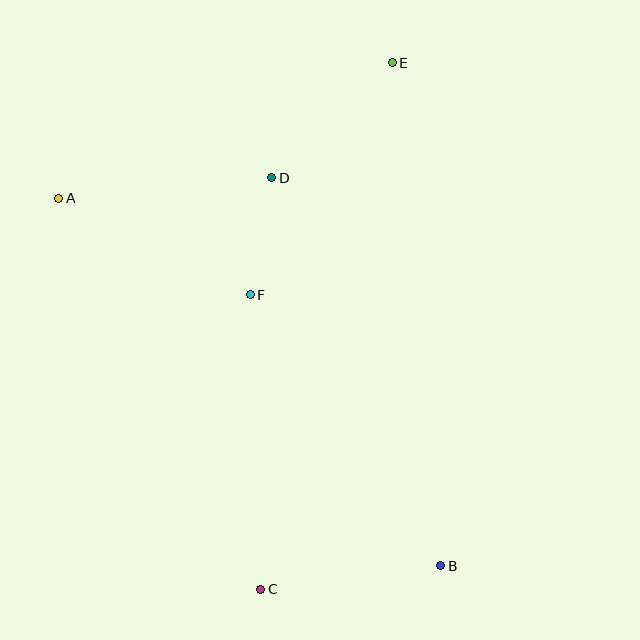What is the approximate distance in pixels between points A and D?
The distance between A and D is approximately 214 pixels.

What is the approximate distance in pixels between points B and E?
The distance between B and E is approximately 506 pixels.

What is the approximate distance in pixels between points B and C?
The distance between B and C is approximately 182 pixels.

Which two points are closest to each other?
Points D and F are closest to each other.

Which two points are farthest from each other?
Points C and E are farthest from each other.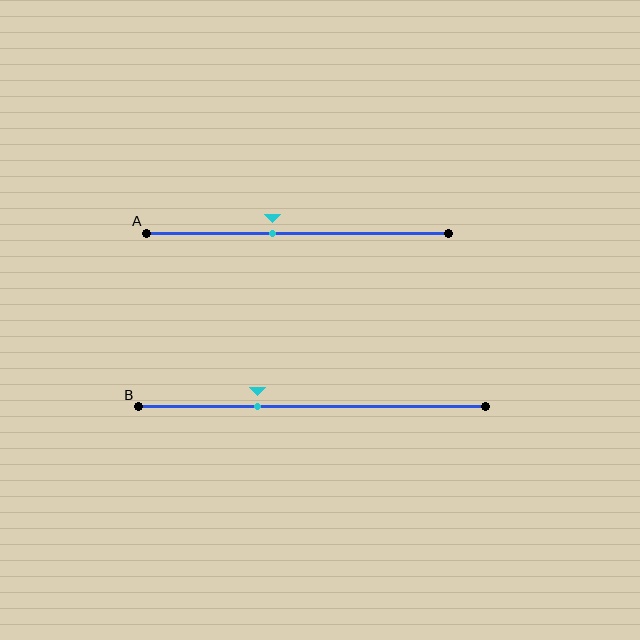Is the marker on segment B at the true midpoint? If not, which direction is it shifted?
No, the marker on segment B is shifted to the left by about 16% of the segment length.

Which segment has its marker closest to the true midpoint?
Segment A has its marker closest to the true midpoint.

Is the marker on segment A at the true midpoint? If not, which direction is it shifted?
No, the marker on segment A is shifted to the left by about 8% of the segment length.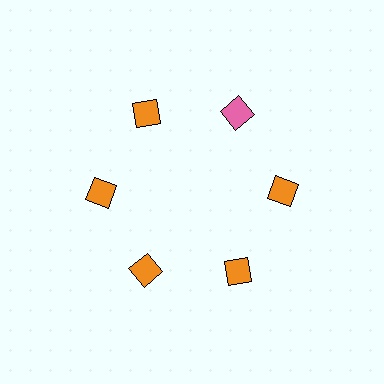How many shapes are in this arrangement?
There are 6 shapes arranged in a ring pattern.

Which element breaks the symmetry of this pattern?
The pink diamond at roughly the 1 o'clock position breaks the symmetry. All other shapes are orange diamonds.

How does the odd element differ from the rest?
It has a different color: pink instead of orange.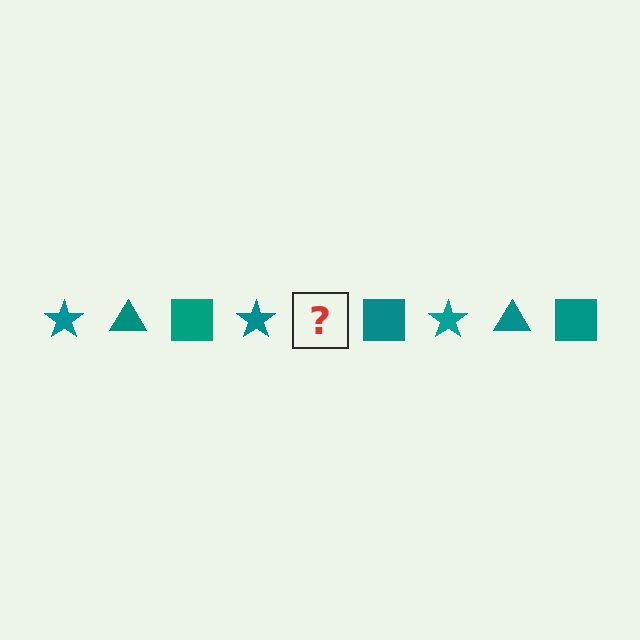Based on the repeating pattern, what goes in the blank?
The blank should be a teal triangle.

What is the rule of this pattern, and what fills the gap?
The rule is that the pattern cycles through star, triangle, square shapes in teal. The gap should be filled with a teal triangle.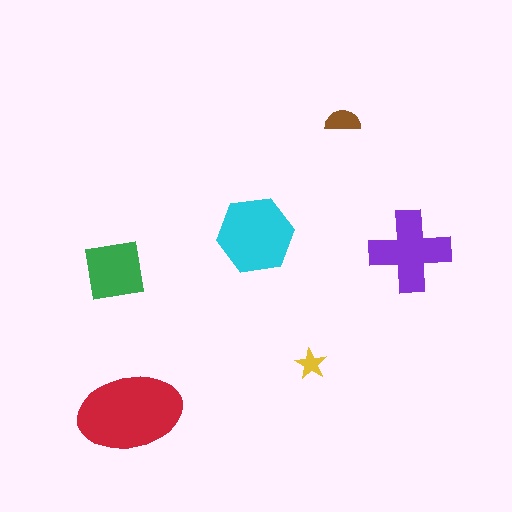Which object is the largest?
The red ellipse.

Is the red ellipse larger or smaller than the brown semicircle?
Larger.